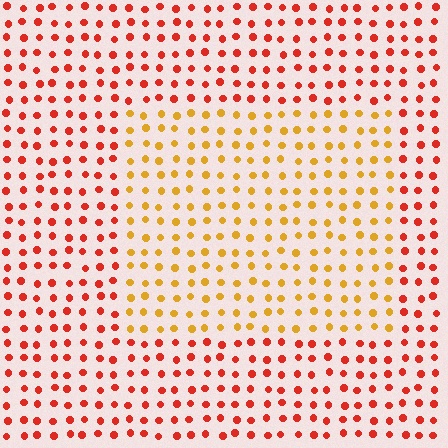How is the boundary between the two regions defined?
The boundary is defined purely by a slight shift in hue (about 40 degrees). Spacing, size, and orientation are identical on both sides.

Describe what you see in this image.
The image is filled with small red elements in a uniform arrangement. A rectangle-shaped region is visible where the elements are tinted to a slightly different hue, forming a subtle color boundary.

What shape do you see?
I see a rectangle.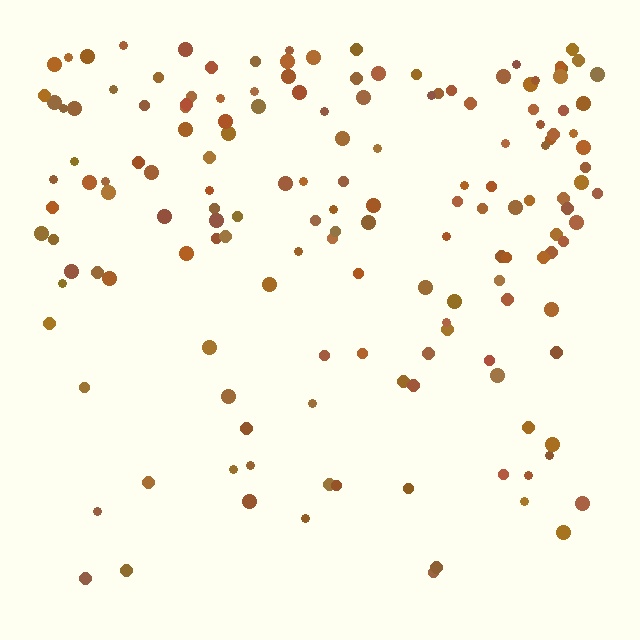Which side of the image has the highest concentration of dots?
The top.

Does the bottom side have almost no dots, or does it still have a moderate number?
Still a moderate number, just noticeably fewer than the top.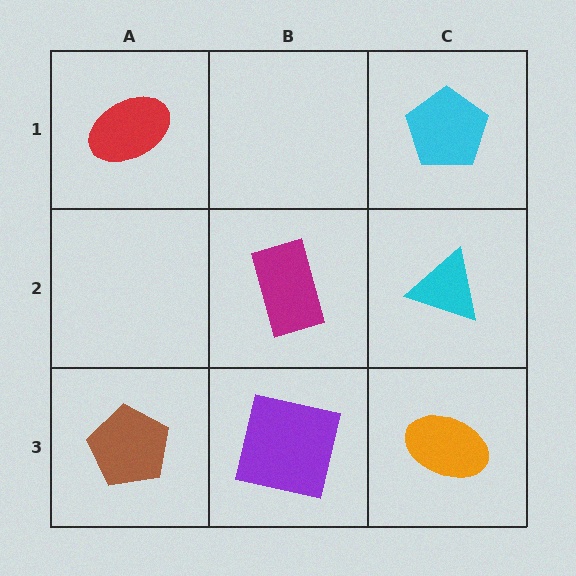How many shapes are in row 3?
3 shapes.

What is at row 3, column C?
An orange ellipse.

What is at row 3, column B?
A purple square.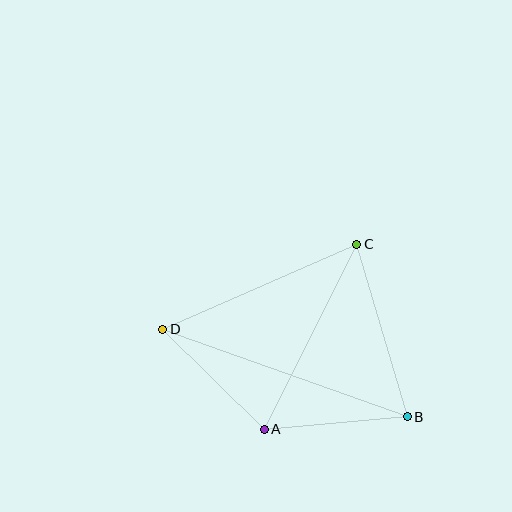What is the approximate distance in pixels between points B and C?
The distance between B and C is approximately 180 pixels.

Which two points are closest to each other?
Points A and D are closest to each other.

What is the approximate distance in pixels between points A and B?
The distance between A and B is approximately 143 pixels.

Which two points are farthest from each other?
Points B and D are farthest from each other.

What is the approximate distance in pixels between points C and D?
The distance between C and D is approximately 212 pixels.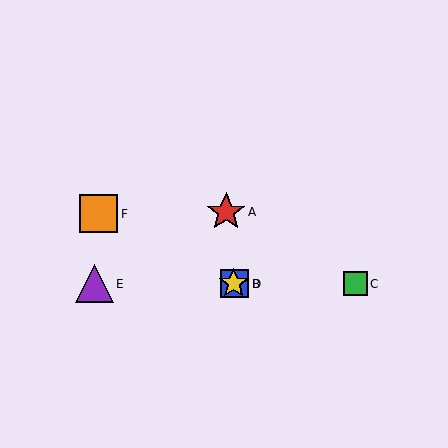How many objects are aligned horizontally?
4 objects (B, C, D, E) are aligned horizontally.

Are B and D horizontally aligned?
Yes, both are at y≈284.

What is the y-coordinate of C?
Object C is at y≈284.